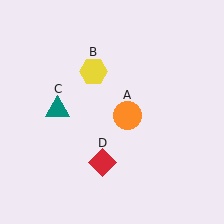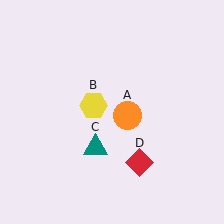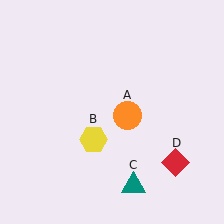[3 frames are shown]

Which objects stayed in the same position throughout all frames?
Orange circle (object A) remained stationary.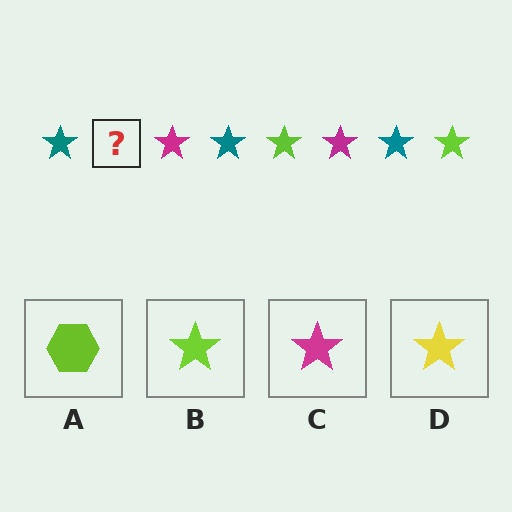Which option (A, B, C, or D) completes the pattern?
B.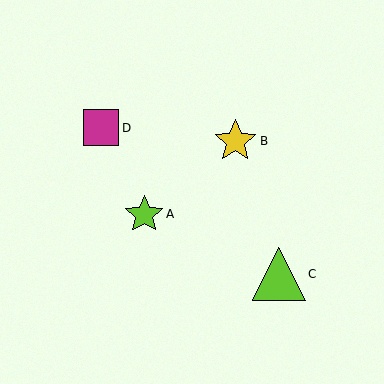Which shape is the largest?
The lime triangle (labeled C) is the largest.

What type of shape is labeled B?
Shape B is a yellow star.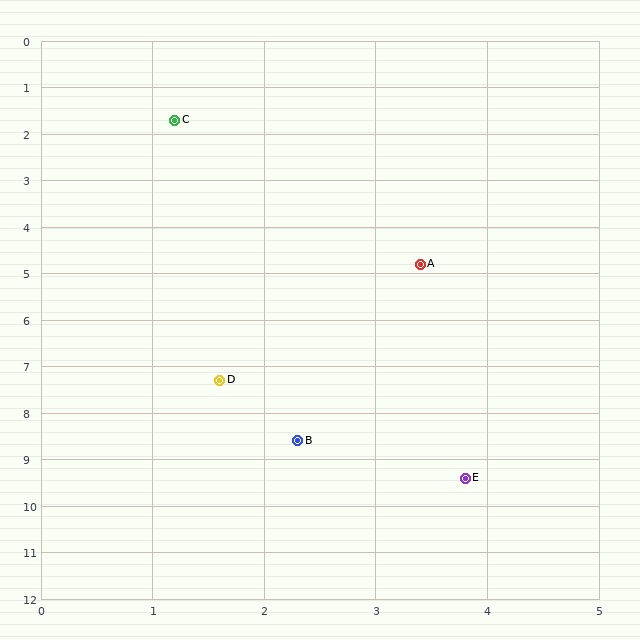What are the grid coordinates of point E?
Point E is at approximately (3.8, 9.4).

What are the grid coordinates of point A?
Point A is at approximately (3.4, 4.8).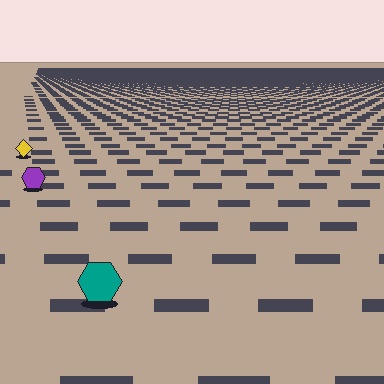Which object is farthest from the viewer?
The yellow diamond is farthest from the viewer. It appears smaller and the ground texture around it is denser.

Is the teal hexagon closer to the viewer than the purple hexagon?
Yes. The teal hexagon is closer — you can tell from the texture gradient: the ground texture is coarser near it.